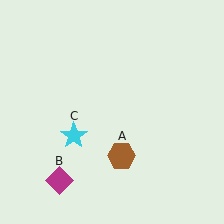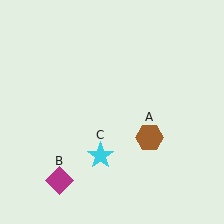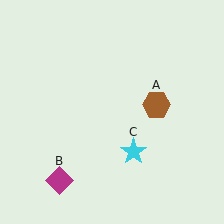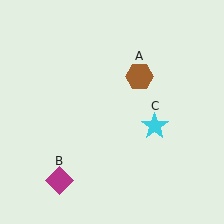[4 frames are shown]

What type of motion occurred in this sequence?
The brown hexagon (object A), cyan star (object C) rotated counterclockwise around the center of the scene.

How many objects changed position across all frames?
2 objects changed position: brown hexagon (object A), cyan star (object C).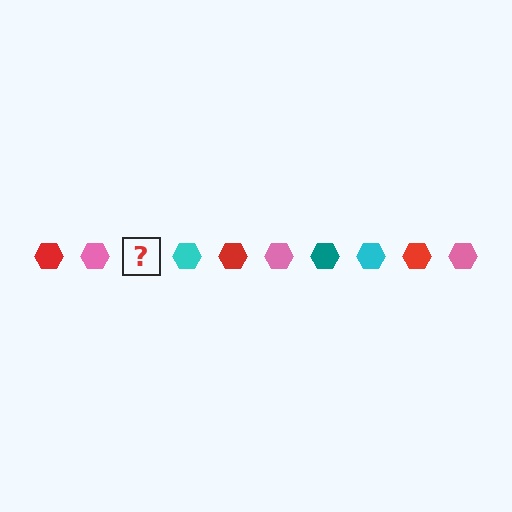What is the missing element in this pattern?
The missing element is a teal hexagon.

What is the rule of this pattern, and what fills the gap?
The rule is that the pattern cycles through red, pink, teal, cyan hexagons. The gap should be filled with a teal hexagon.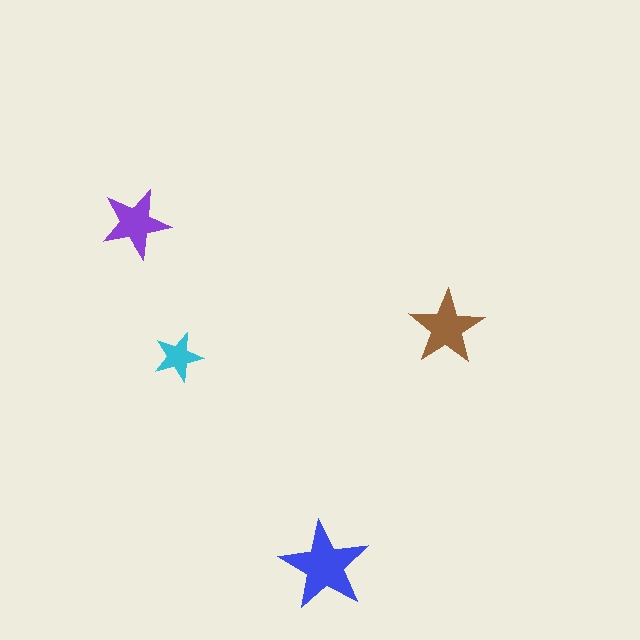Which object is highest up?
The purple star is topmost.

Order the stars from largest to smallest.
the blue one, the brown one, the purple one, the cyan one.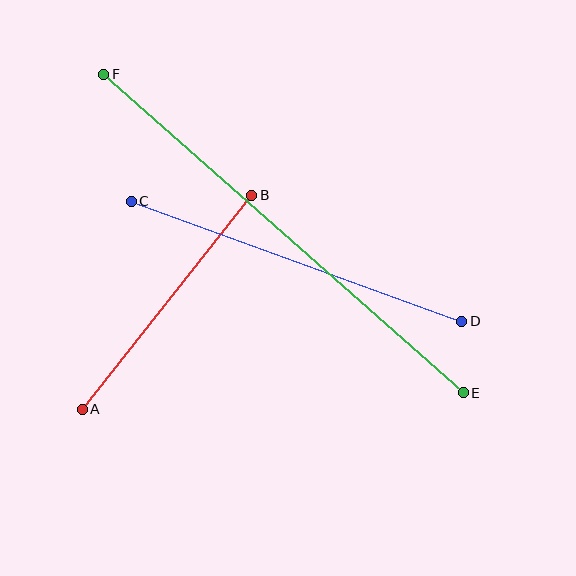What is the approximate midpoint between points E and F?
The midpoint is at approximately (283, 234) pixels.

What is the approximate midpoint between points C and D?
The midpoint is at approximately (297, 261) pixels.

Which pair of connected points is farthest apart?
Points E and F are farthest apart.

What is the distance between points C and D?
The distance is approximately 352 pixels.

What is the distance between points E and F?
The distance is approximately 481 pixels.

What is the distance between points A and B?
The distance is approximately 273 pixels.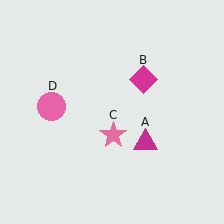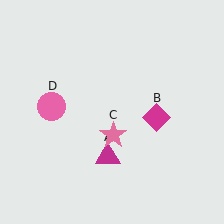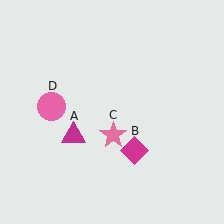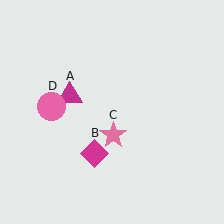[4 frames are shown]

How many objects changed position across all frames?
2 objects changed position: magenta triangle (object A), magenta diamond (object B).